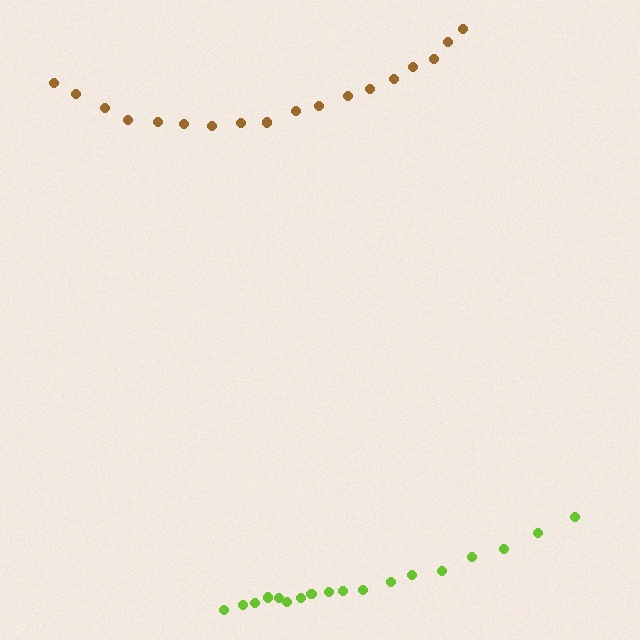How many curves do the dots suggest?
There are 2 distinct paths.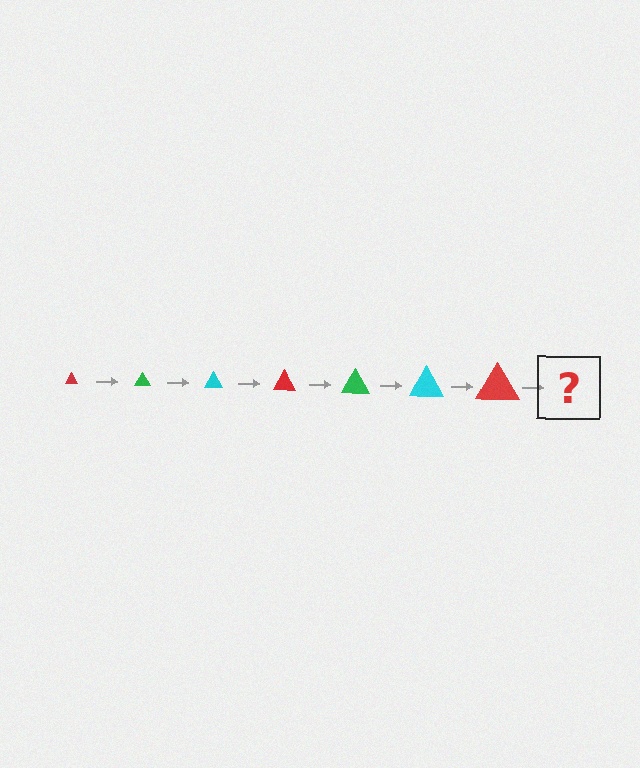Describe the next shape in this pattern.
It should be a green triangle, larger than the previous one.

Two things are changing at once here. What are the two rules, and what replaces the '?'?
The two rules are that the triangle grows larger each step and the color cycles through red, green, and cyan. The '?' should be a green triangle, larger than the previous one.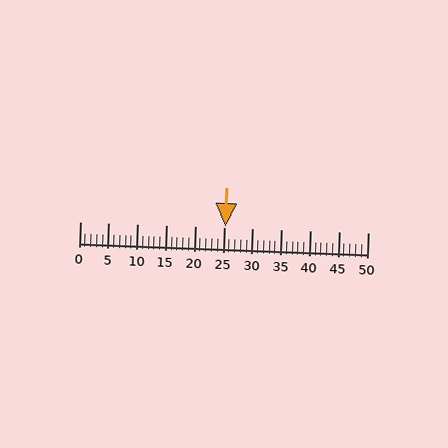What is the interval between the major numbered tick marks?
The major tick marks are spaced 5 units apart.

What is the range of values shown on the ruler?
The ruler shows values from 0 to 50.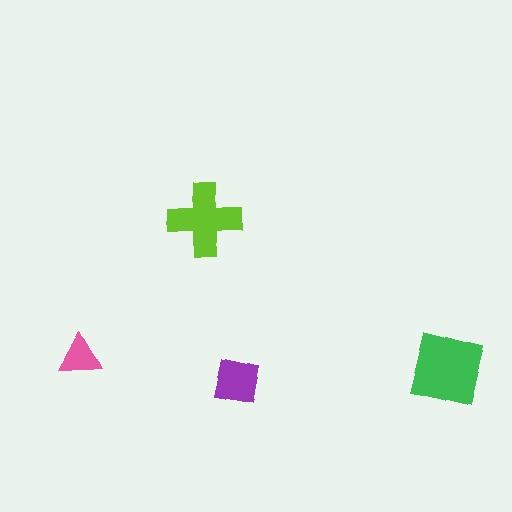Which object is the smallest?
The pink triangle.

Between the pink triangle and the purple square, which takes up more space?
The purple square.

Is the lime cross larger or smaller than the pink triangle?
Larger.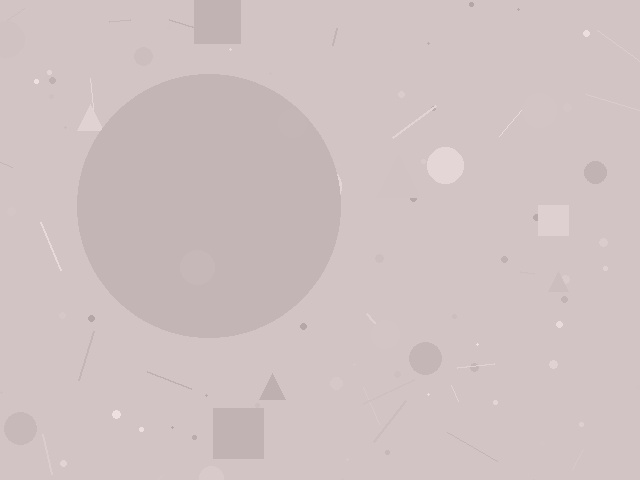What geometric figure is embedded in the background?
A circle is embedded in the background.